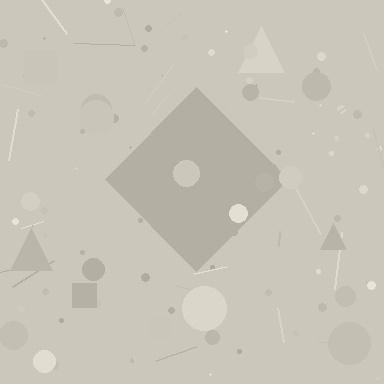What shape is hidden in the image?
A diamond is hidden in the image.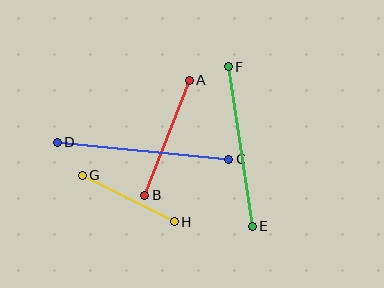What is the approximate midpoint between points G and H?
The midpoint is at approximately (128, 199) pixels.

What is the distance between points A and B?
The distance is approximately 123 pixels.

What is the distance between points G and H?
The distance is approximately 103 pixels.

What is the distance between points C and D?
The distance is approximately 172 pixels.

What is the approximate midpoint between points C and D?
The midpoint is at approximately (143, 151) pixels.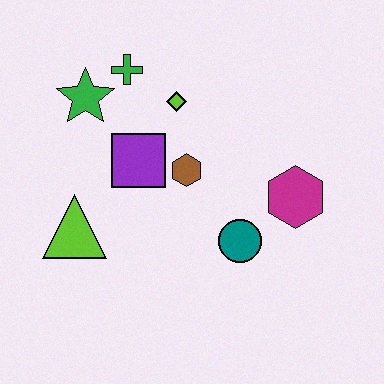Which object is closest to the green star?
The green cross is closest to the green star.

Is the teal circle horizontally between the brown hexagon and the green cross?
No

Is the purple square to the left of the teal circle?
Yes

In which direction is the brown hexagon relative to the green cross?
The brown hexagon is below the green cross.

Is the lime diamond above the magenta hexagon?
Yes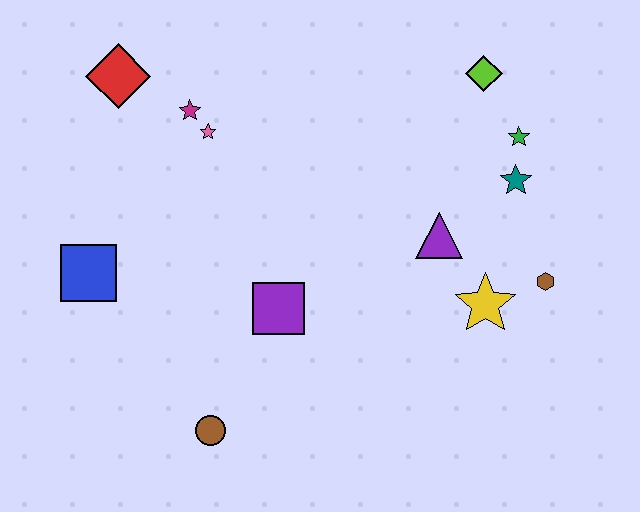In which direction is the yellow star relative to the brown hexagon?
The yellow star is to the left of the brown hexagon.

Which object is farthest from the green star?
The blue square is farthest from the green star.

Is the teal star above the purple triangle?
Yes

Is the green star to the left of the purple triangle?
No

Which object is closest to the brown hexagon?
The yellow star is closest to the brown hexagon.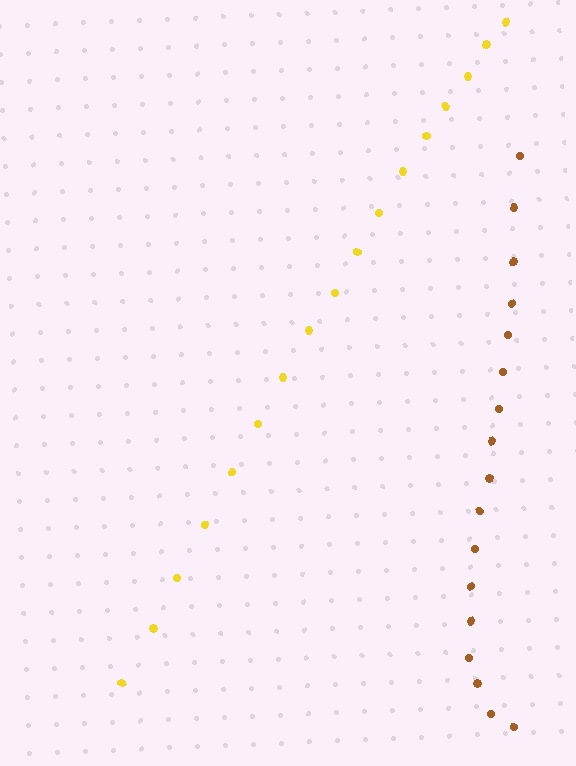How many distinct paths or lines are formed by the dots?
There are 2 distinct paths.